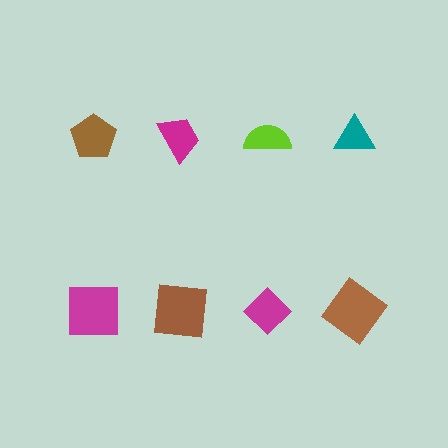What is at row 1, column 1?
A brown pentagon.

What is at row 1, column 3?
A lime semicircle.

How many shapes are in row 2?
4 shapes.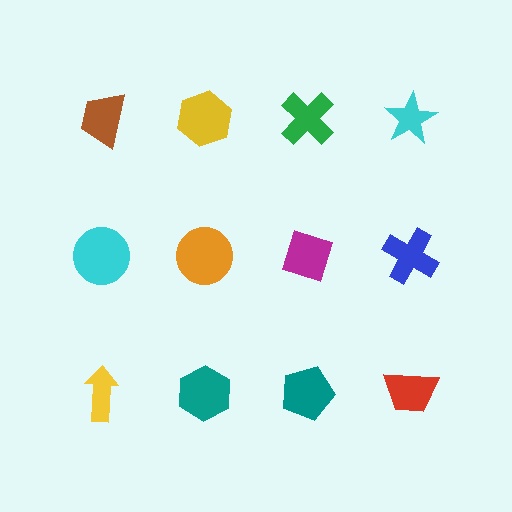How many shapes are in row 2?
4 shapes.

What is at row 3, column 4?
A red trapezoid.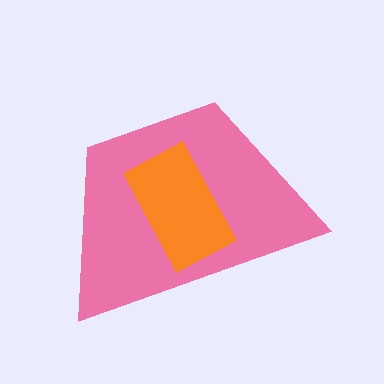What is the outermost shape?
The pink trapezoid.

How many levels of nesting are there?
2.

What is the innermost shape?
The orange rectangle.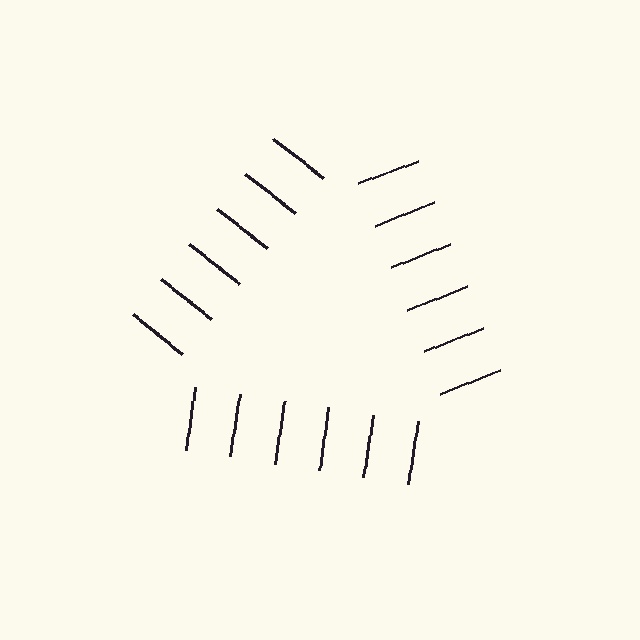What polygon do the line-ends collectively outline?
An illusory triangle — the line segments terminate on its edges but no continuous stroke is drawn.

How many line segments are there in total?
18 — 6 along each of the 3 edges.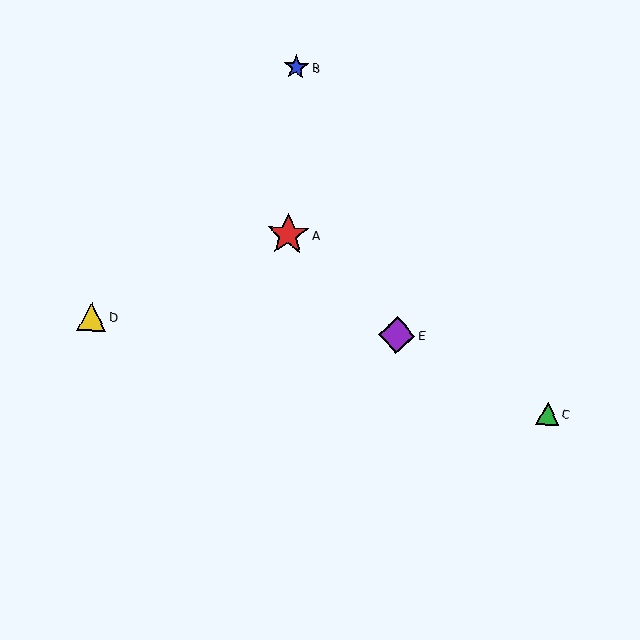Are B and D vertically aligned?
No, B is at x≈296 and D is at x≈92.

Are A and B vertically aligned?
Yes, both are at x≈288.